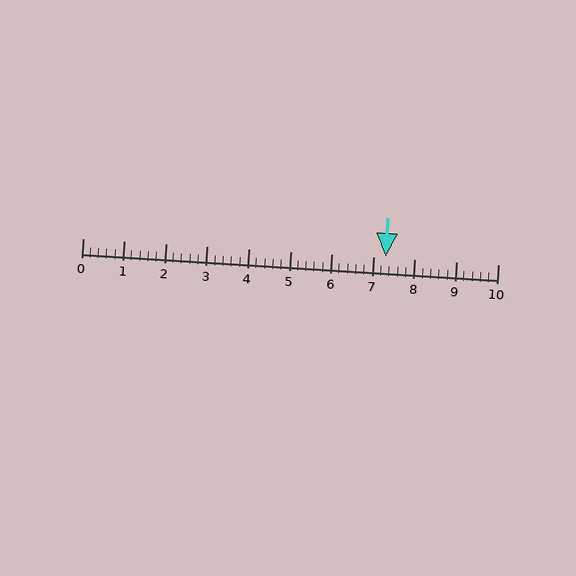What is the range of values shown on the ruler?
The ruler shows values from 0 to 10.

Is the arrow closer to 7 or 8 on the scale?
The arrow is closer to 7.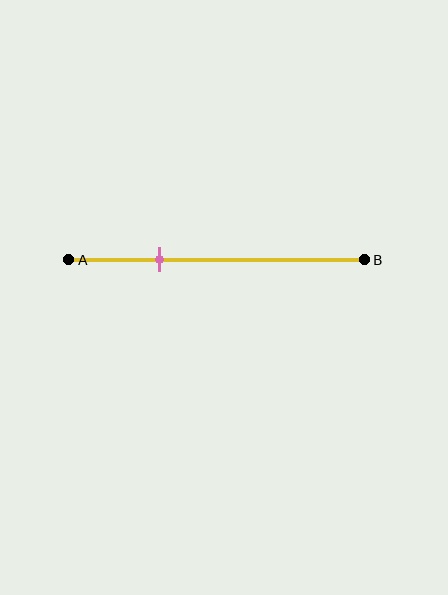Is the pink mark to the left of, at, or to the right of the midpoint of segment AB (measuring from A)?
The pink mark is to the left of the midpoint of segment AB.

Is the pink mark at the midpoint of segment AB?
No, the mark is at about 30% from A, not at the 50% midpoint.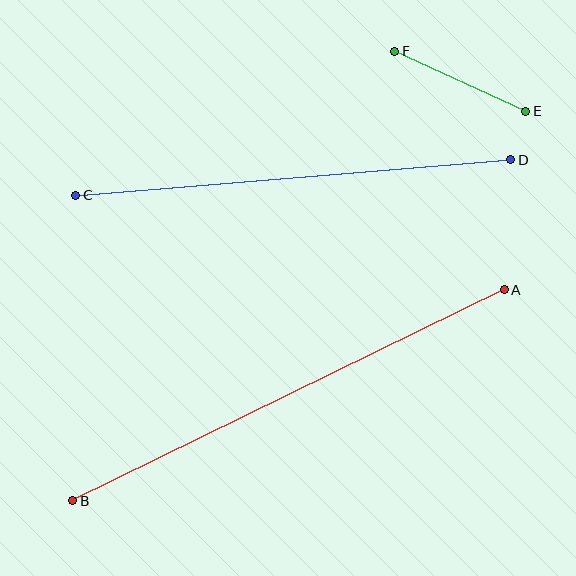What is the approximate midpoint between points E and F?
The midpoint is at approximately (460, 81) pixels.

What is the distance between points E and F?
The distance is approximately 144 pixels.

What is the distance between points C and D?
The distance is approximately 436 pixels.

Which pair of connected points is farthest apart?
Points A and B are farthest apart.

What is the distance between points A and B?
The distance is approximately 480 pixels.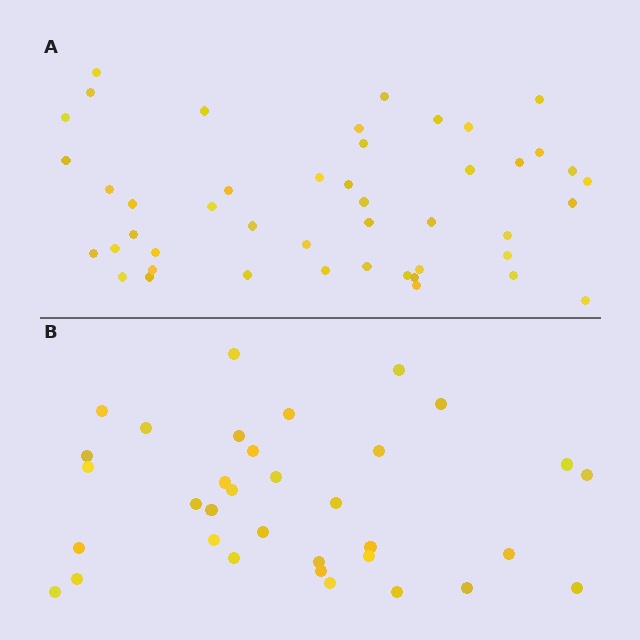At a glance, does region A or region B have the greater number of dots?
Region A (the top region) has more dots.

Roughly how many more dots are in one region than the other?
Region A has roughly 12 or so more dots than region B.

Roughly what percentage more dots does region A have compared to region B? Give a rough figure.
About 35% more.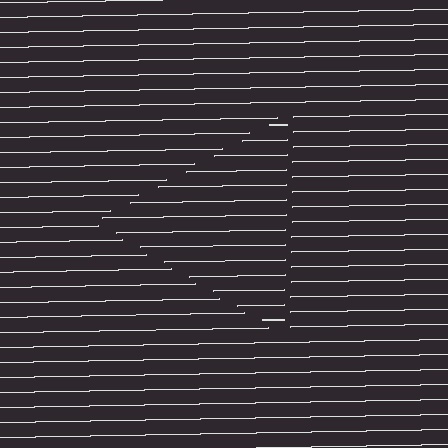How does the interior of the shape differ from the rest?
The interior of the shape contains the same grating, shifted by half a period — the contour is defined by the phase discontinuity where line-ends from the inner and outer gratings abut.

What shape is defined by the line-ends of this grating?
An illusory triangle. The interior of the shape contains the same grating, shifted by half a period — the contour is defined by the phase discontinuity where line-ends from the inner and outer gratings abut.